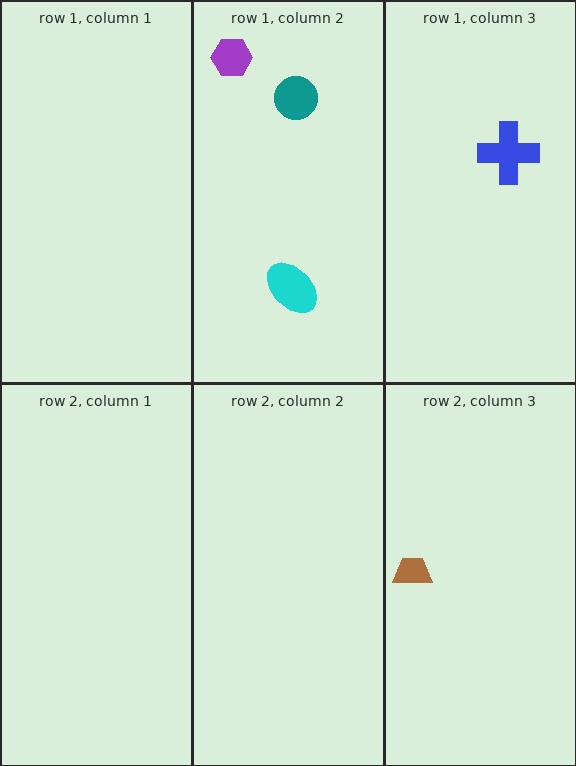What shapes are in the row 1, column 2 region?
The teal circle, the purple hexagon, the cyan ellipse.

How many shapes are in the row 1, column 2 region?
3.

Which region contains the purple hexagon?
The row 1, column 2 region.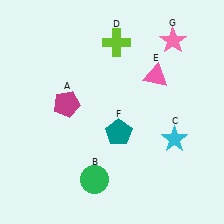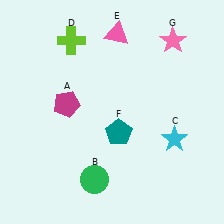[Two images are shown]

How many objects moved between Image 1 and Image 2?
2 objects moved between the two images.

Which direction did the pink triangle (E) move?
The pink triangle (E) moved up.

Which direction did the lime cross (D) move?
The lime cross (D) moved left.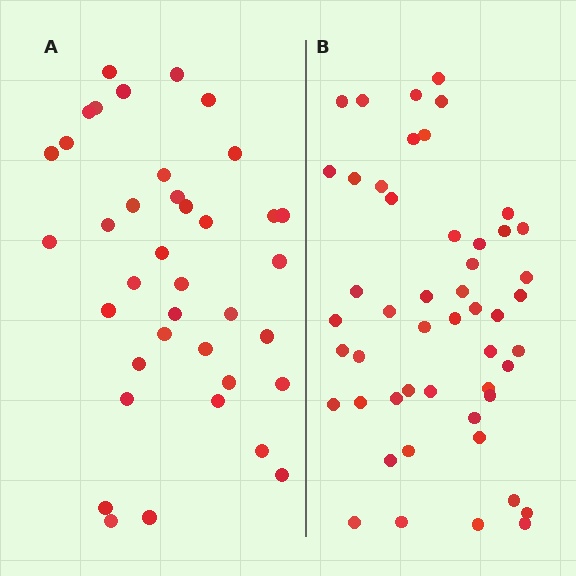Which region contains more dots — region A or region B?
Region B (the right region) has more dots.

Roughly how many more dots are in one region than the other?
Region B has roughly 12 or so more dots than region A.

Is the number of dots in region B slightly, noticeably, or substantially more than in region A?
Region B has noticeably more, but not dramatically so. The ratio is roughly 1.3 to 1.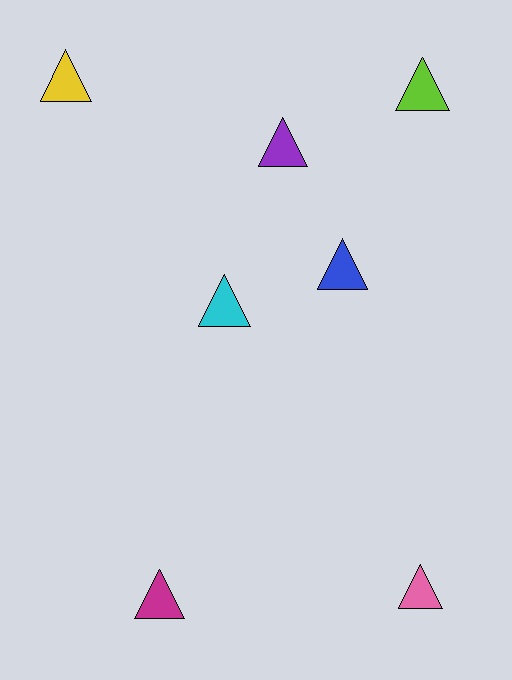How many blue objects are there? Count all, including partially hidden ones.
There is 1 blue object.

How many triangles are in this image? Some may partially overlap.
There are 7 triangles.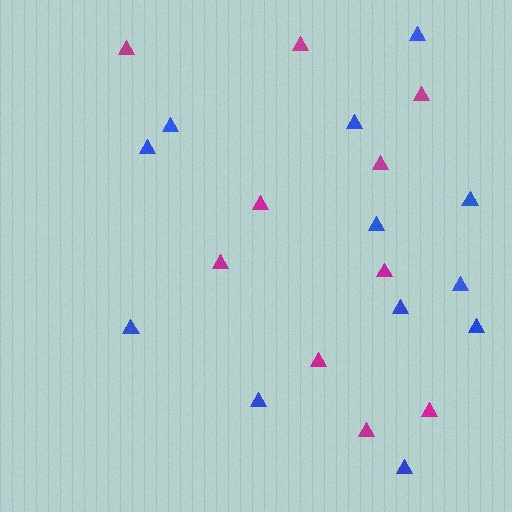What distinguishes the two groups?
There are 2 groups: one group of magenta triangles (10) and one group of blue triangles (12).